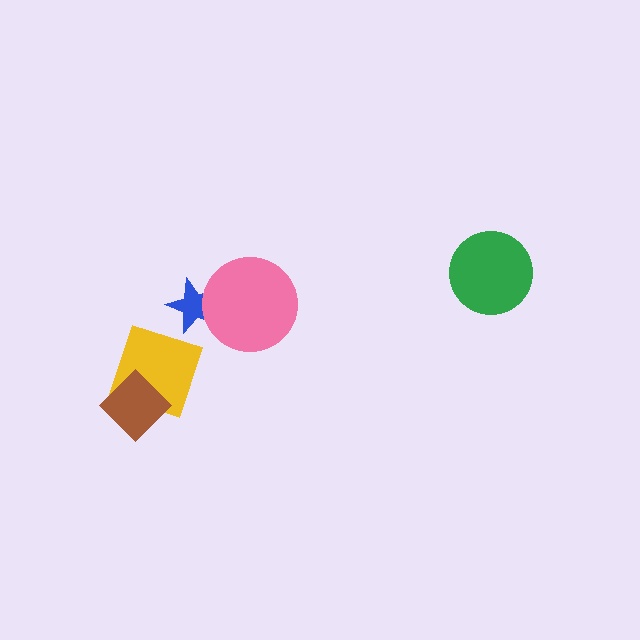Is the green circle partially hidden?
No, no other shape covers it.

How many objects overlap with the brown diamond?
1 object overlaps with the brown diamond.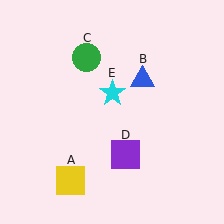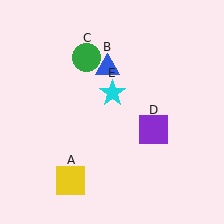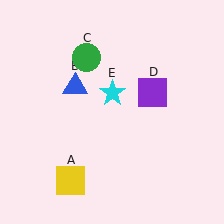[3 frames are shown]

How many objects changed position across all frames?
2 objects changed position: blue triangle (object B), purple square (object D).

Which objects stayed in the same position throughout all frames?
Yellow square (object A) and green circle (object C) and cyan star (object E) remained stationary.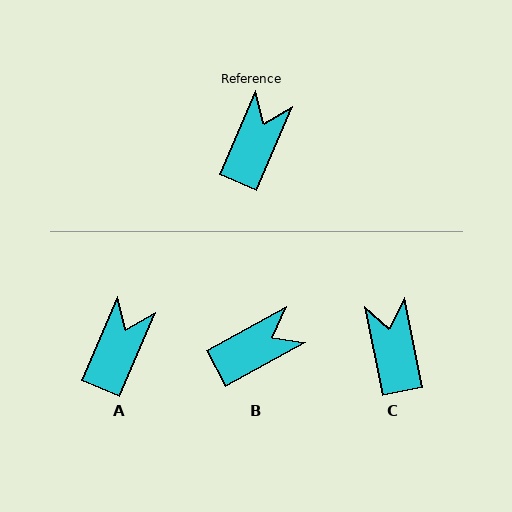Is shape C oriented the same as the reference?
No, it is off by about 35 degrees.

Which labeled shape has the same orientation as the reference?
A.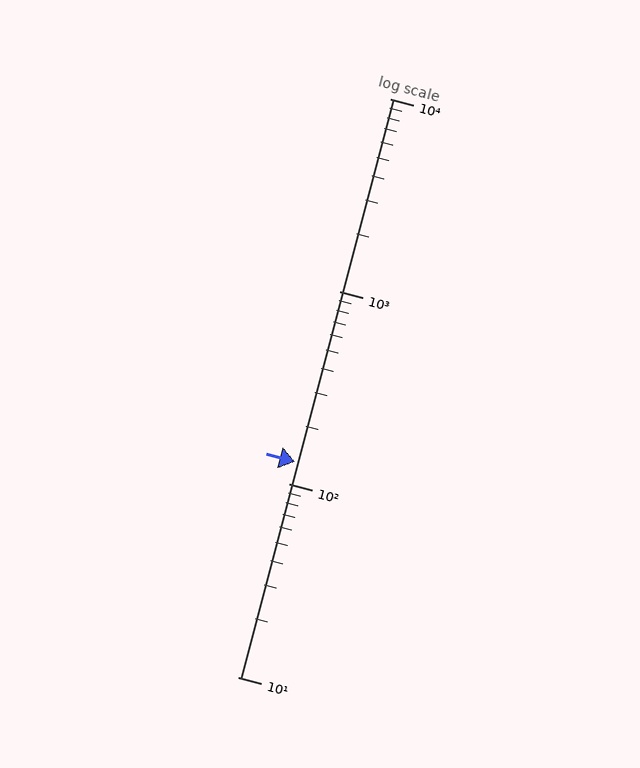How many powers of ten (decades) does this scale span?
The scale spans 3 decades, from 10 to 10000.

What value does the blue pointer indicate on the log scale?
The pointer indicates approximately 130.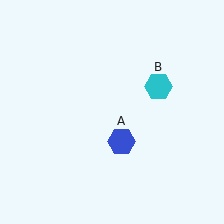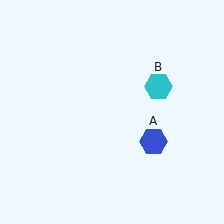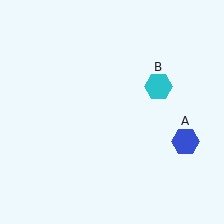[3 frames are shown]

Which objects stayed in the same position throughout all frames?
Cyan hexagon (object B) remained stationary.